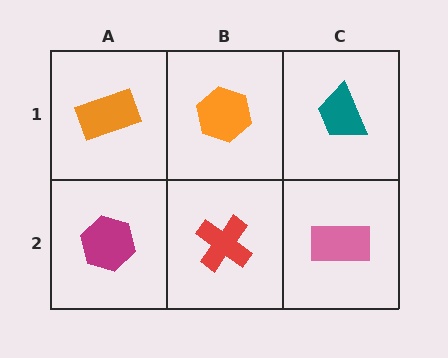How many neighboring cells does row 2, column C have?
2.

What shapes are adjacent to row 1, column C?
A pink rectangle (row 2, column C), an orange hexagon (row 1, column B).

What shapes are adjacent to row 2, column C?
A teal trapezoid (row 1, column C), a red cross (row 2, column B).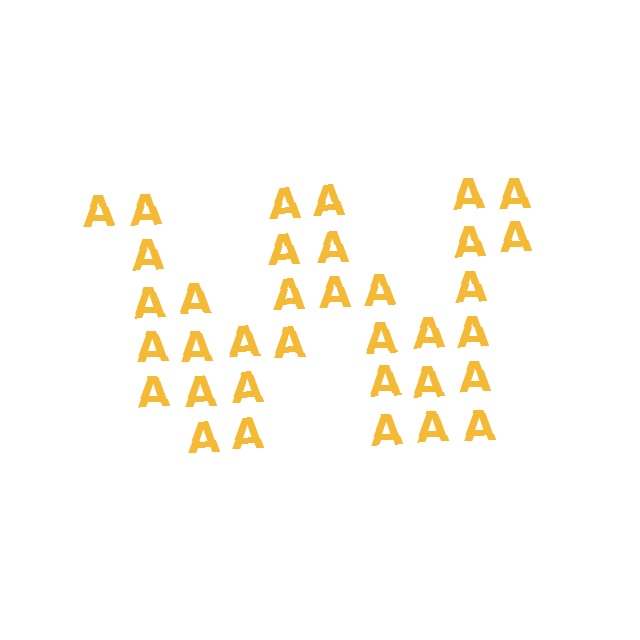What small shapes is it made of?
It is made of small letter A's.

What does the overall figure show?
The overall figure shows the letter W.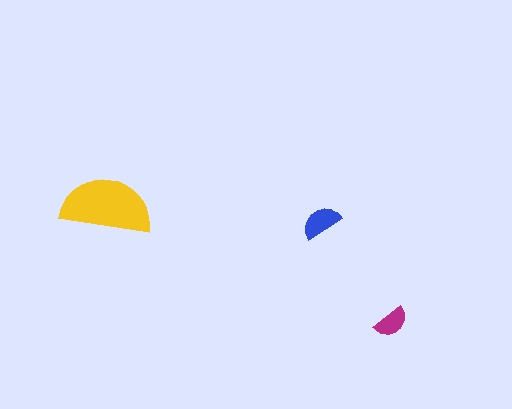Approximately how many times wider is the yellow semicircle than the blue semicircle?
About 2.5 times wider.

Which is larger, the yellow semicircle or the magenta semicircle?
The yellow one.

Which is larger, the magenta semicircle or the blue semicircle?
The blue one.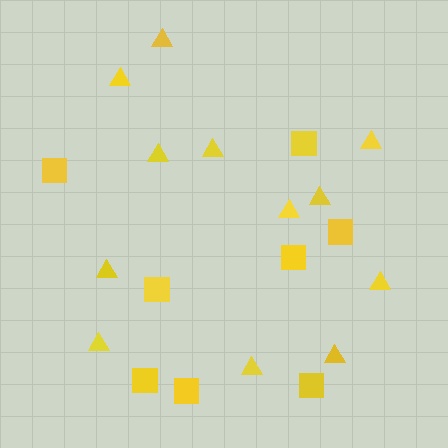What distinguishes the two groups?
There are 2 groups: one group of squares (8) and one group of triangles (12).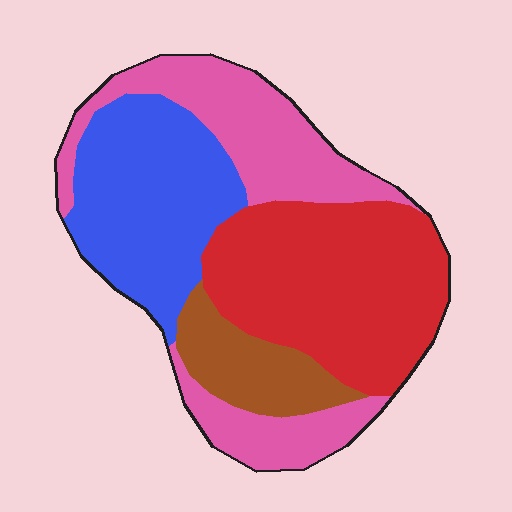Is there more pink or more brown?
Pink.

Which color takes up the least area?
Brown, at roughly 10%.